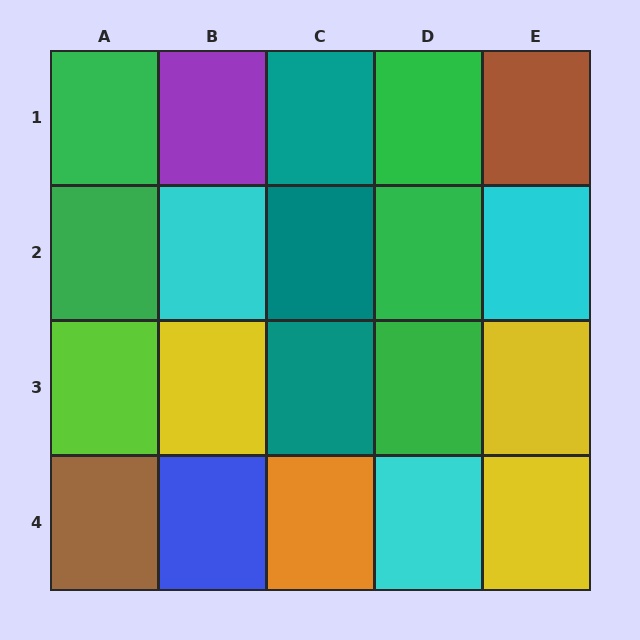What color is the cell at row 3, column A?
Lime.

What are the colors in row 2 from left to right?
Green, cyan, teal, green, cyan.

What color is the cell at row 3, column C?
Teal.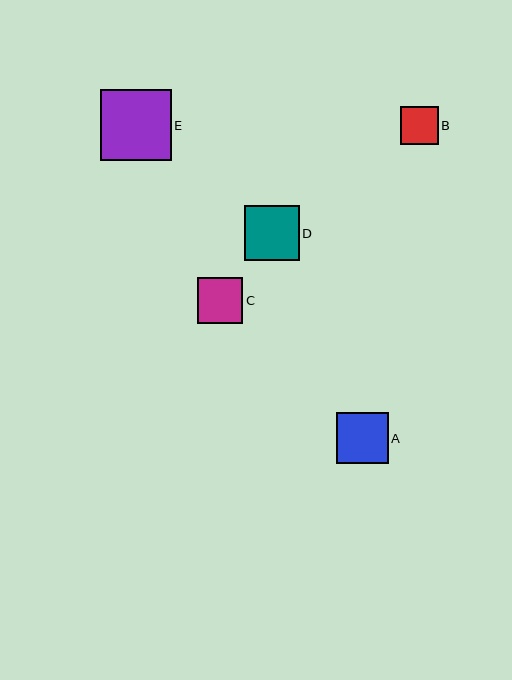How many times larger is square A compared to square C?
Square A is approximately 1.1 times the size of square C.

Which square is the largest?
Square E is the largest with a size of approximately 71 pixels.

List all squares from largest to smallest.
From largest to smallest: E, D, A, C, B.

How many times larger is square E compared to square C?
Square E is approximately 1.6 times the size of square C.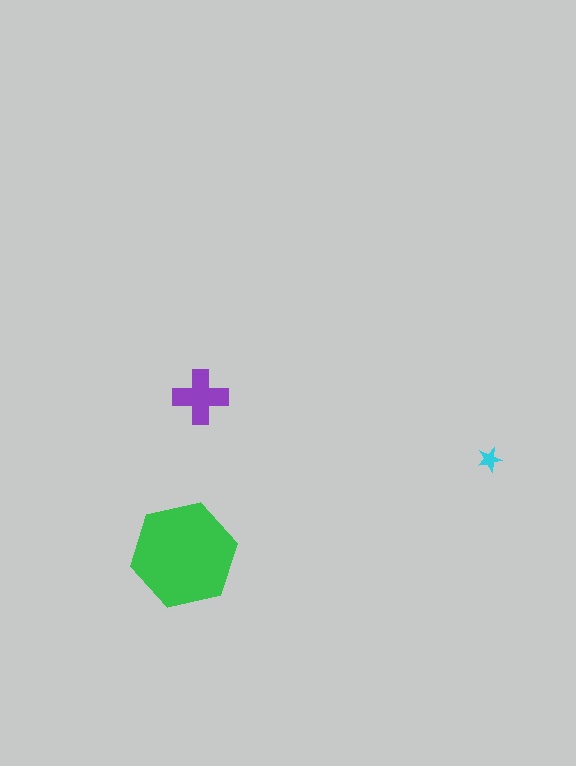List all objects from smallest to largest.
The cyan star, the purple cross, the green hexagon.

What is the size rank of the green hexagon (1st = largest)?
1st.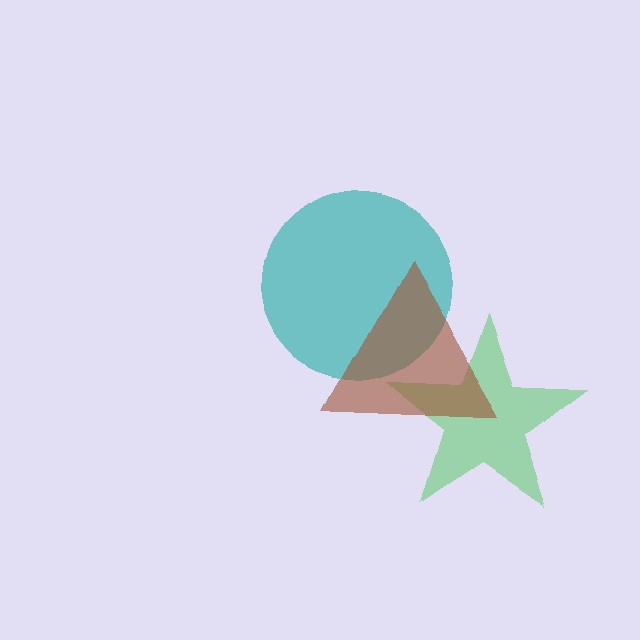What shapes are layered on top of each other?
The layered shapes are: a teal circle, a green star, a brown triangle.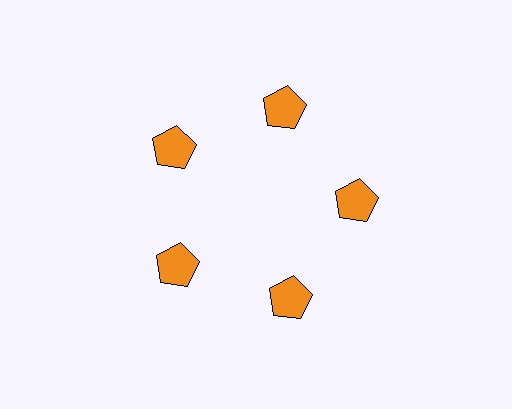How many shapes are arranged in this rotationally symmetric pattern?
There are 5 shapes, arranged in 5 groups of 1.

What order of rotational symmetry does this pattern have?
This pattern has 5-fold rotational symmetry.